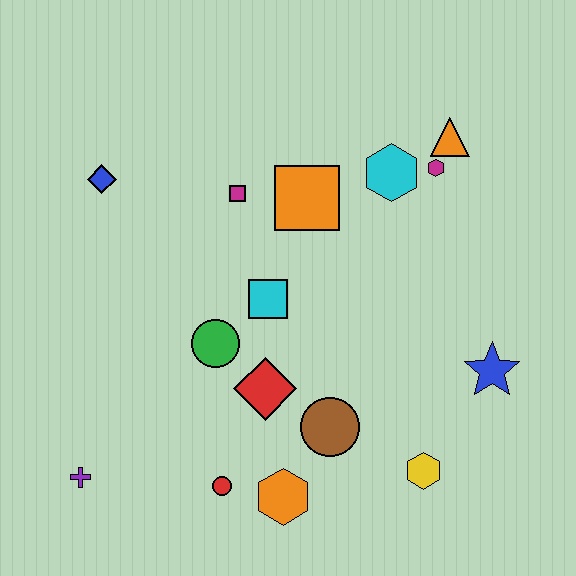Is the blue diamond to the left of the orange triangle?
Yes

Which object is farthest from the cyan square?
The purple cross is farthest from the cyan square.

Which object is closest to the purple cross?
The red circle is closest to the purple cross.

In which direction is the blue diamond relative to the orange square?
The blue diamond is to the left of the orange square.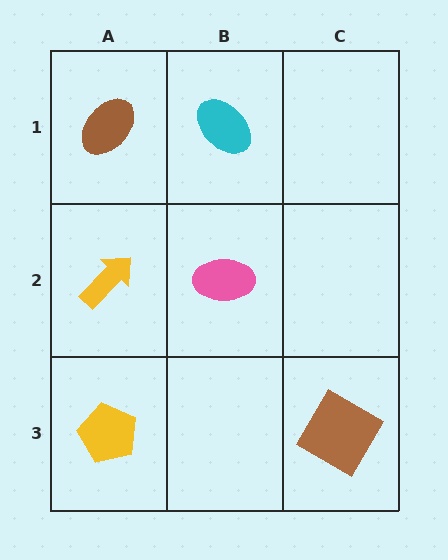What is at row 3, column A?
A yellow pentagon.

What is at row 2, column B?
A pink ellipse.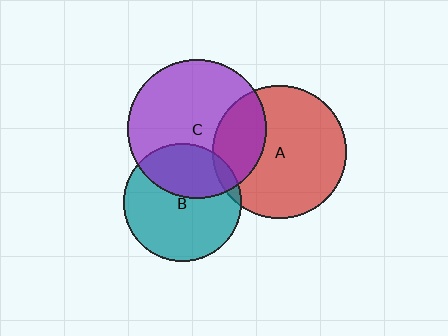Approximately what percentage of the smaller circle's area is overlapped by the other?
Approximately 35%.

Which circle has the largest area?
Circle C (purple).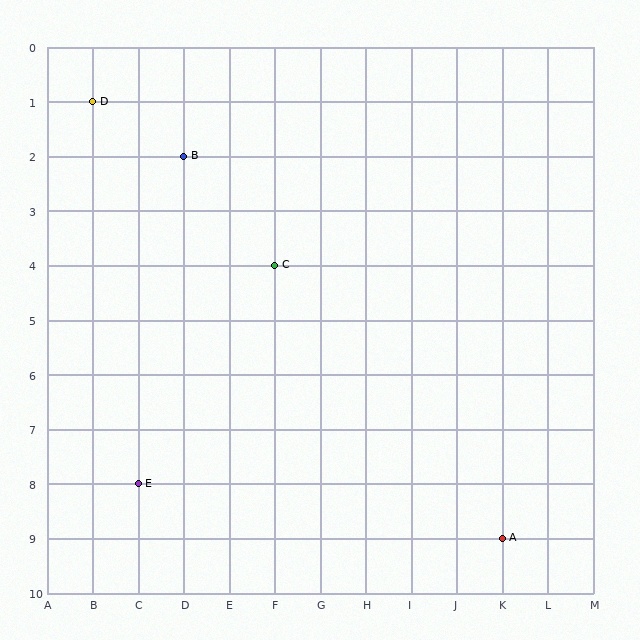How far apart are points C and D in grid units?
Points C and D are 4 columns and 3 rows apart (about 5.0 grid units diagonally).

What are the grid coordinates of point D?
Point D is at grid coordinates (B, 1).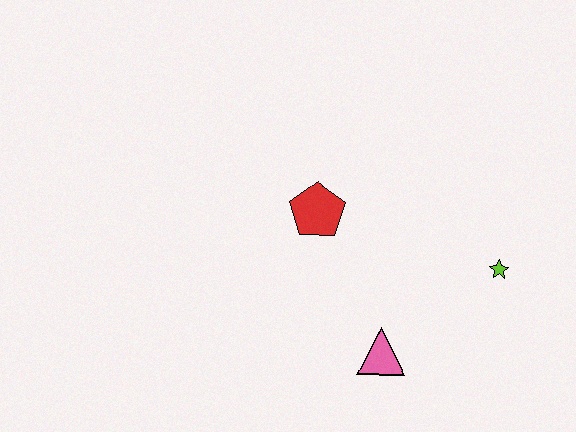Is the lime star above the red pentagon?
No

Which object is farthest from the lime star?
The red pentagon is farthest from the lime star.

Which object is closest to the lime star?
The pink triangle is closest to the lime star.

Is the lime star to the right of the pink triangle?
Yes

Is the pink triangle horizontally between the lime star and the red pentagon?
Yes